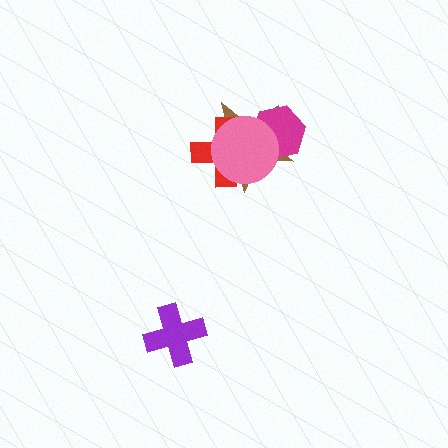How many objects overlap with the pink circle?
3 objects overlap with the pink circle.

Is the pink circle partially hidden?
No, no other shape covers it.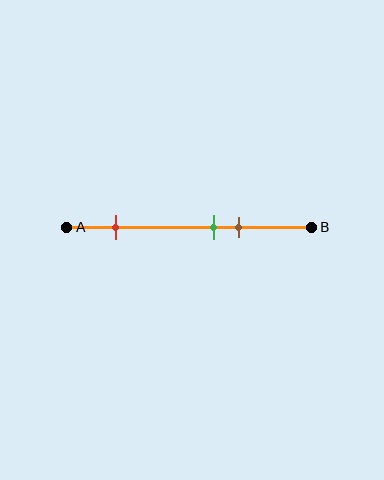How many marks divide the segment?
There are 3 marks dividing the segment.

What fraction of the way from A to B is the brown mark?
The brown mark is approximately 70% (0.7) of the way from A to B.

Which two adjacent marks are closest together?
The green and brown marks are the closest adjacent pair.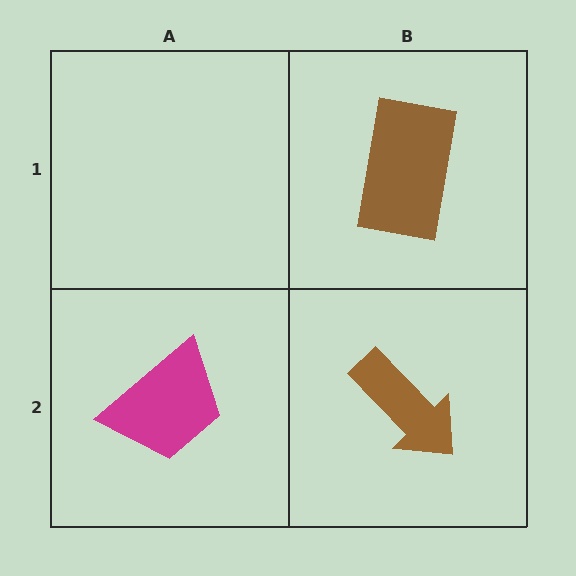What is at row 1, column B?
A brown rectangle.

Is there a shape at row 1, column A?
No, that cell is empty.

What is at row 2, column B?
A brown arrow.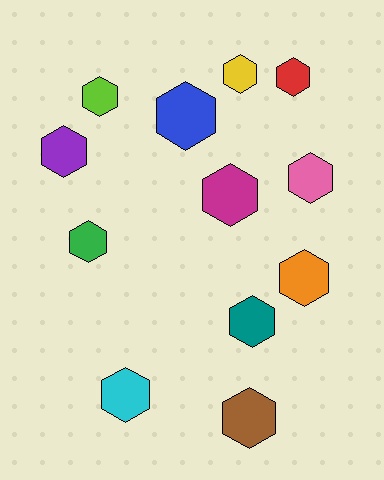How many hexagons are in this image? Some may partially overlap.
There are 12 hexagons.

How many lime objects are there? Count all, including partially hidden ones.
There is 1 lime object.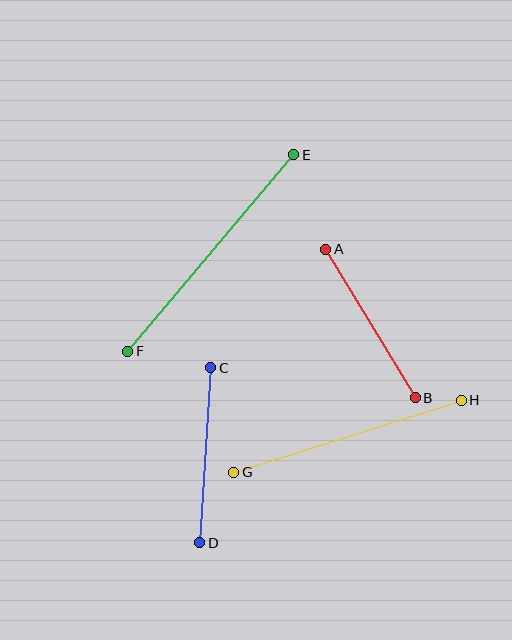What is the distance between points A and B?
The distance is approximately 174 pixels.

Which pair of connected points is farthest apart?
Points E and F are farthest apart.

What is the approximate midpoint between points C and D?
The midpoint is at approximately (205, 455) pixels.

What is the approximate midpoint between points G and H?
The midpoint is at approximately (347, 436) pixels.